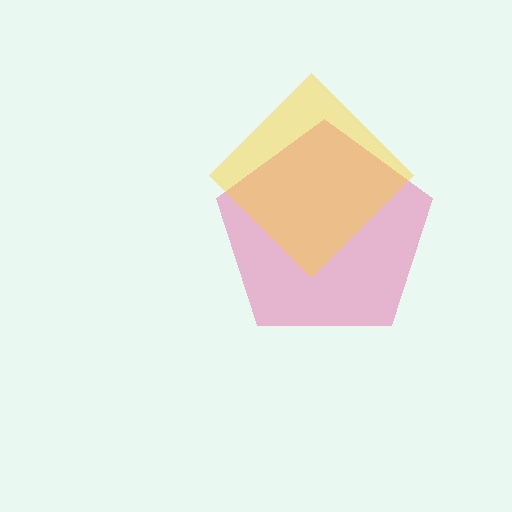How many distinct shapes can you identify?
There are 2 distinct shapes: a pink pentagon, a yellow diamond.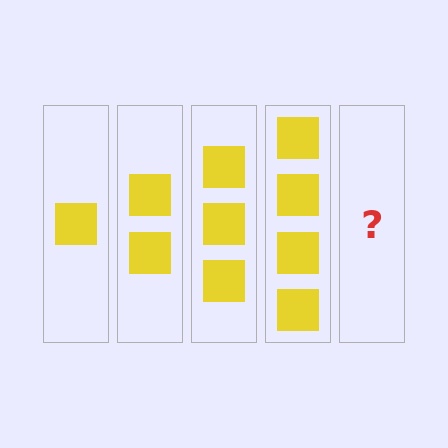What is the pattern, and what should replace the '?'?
The pattern is that each step adds one more square. The '?' should be 5 squares.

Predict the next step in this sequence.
The next step is 5 squares.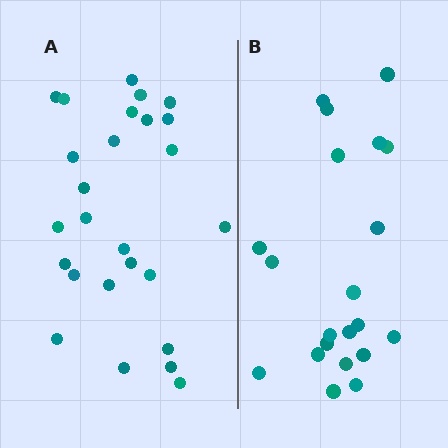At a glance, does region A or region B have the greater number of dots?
Region A (the left region) has more dots.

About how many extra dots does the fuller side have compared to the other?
Region A has about 5 more dots than region B.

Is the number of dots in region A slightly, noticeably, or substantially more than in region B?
Region A has only slightly more — the two regions are fairly close. The ratio is roughly 1.2 to 1.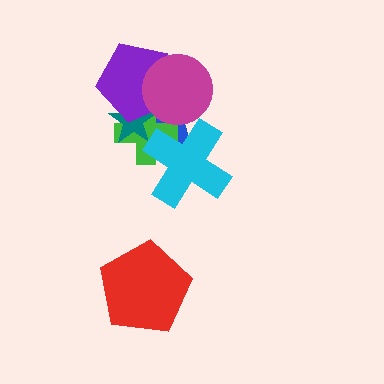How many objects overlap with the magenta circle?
4 objects overlap with the magenta circle.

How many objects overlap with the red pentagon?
0 objects overlap with the red pentagon.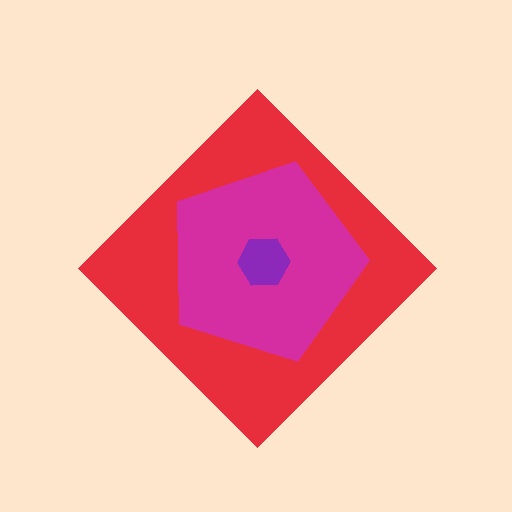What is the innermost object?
The purple hexagon.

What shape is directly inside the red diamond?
The magenta pentagon.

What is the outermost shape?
The red diamond.